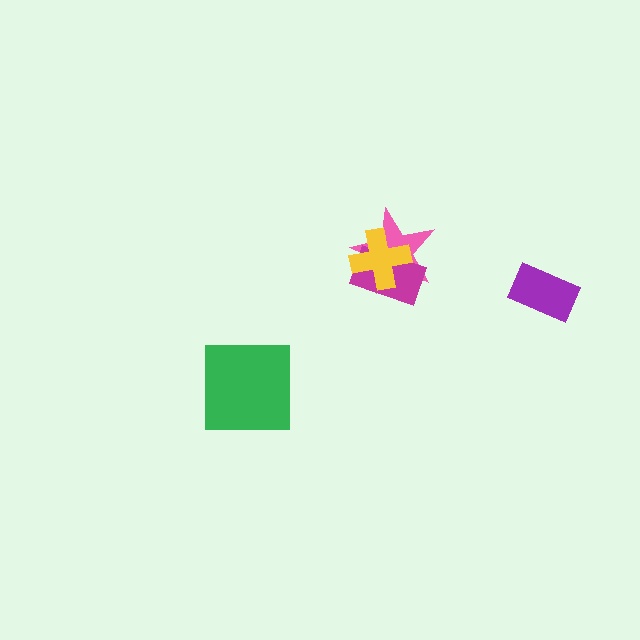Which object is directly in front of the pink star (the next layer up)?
The magenta rectangle is directly in front of the pink star.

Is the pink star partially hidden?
Yes, it is partially covered by another shape.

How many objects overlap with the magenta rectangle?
2 objects overlap with the magenta rectangle.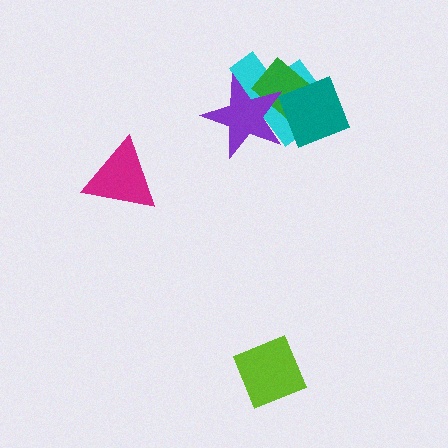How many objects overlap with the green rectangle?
3 objects overlap with the green rectangle.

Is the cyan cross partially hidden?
Yes, it is partially covered by another shape.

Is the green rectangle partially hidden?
Yes, it is partially covered by another shape.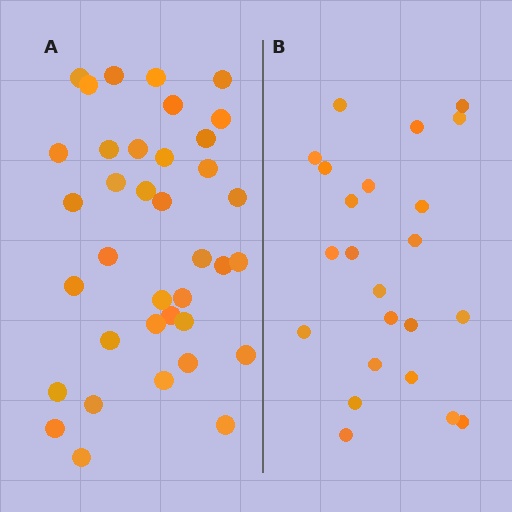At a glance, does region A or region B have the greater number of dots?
Region A (the left region) has more dots.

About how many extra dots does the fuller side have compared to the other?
Region A has approximately 15 more dots than region B.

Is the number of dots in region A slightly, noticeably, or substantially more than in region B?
Region A has substantially more. The ratio is roughly 1.6 to 1.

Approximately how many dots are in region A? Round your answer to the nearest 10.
About 40 dots. (The exact count is 37, which rounds to 40.)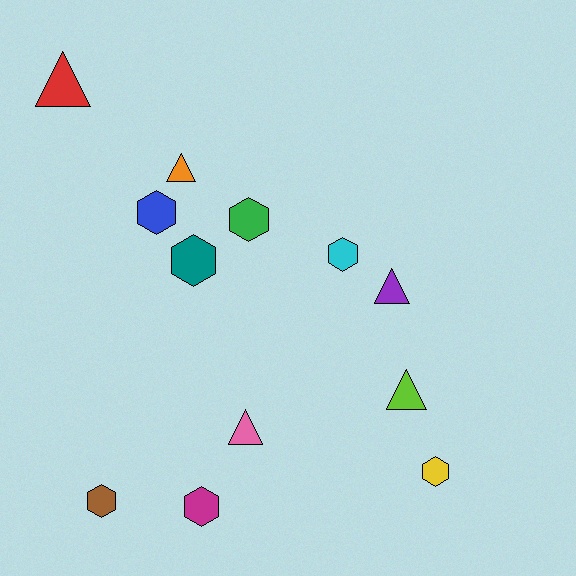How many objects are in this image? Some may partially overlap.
There are 12 objects.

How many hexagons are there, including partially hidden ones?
There are 7 hexagons.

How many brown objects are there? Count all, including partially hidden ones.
There is 1 brown object.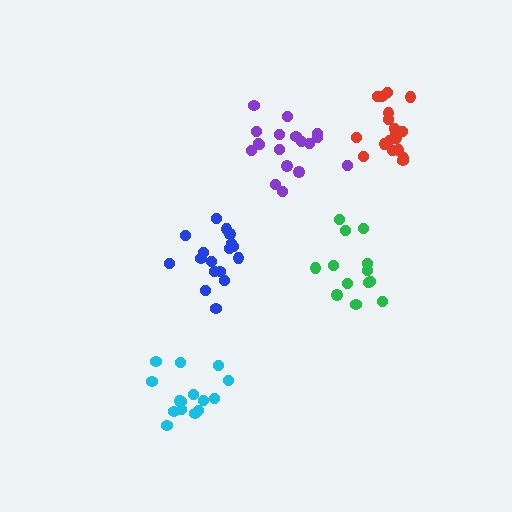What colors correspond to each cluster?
The clusters are colored: cyan, purple, green, red, blue.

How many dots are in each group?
Group 1: 15 dots, Group 2: 18 dots, Group 3: 13 dots, Group 4: 18 dots, Group 5: 17 dots (81 total).